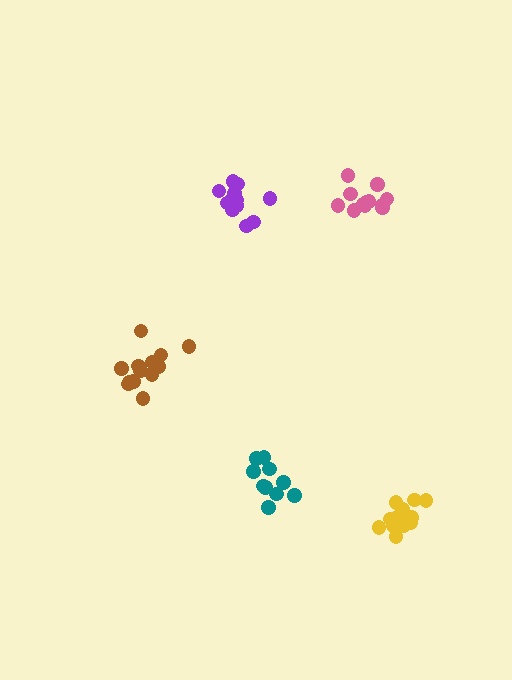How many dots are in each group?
Group 1: 12 dots, Group 2: 12 dots, Group 3: 15 dots, Group 4: 10 dots, Group 5: 14 dots (63 total).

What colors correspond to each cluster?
The clusters are colored: pink, purple, brown, teal, yellow.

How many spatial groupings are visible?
There are 5 spatial groupings.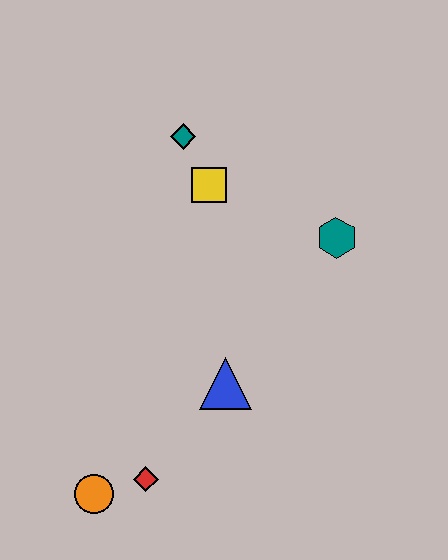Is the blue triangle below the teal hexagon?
Yes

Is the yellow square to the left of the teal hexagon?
Yes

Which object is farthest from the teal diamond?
The orange circle is farthest from the teal diamond.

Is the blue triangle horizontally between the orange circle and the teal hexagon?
Yes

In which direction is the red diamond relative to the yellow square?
The red diamond is below the yellow square.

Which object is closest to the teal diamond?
The yellow square is closest to the teal diamond.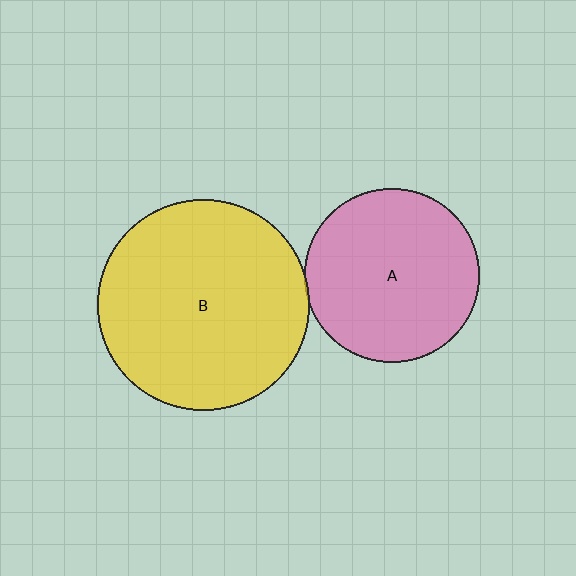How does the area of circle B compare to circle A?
Approximately 1.5 times.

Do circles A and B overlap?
Yes.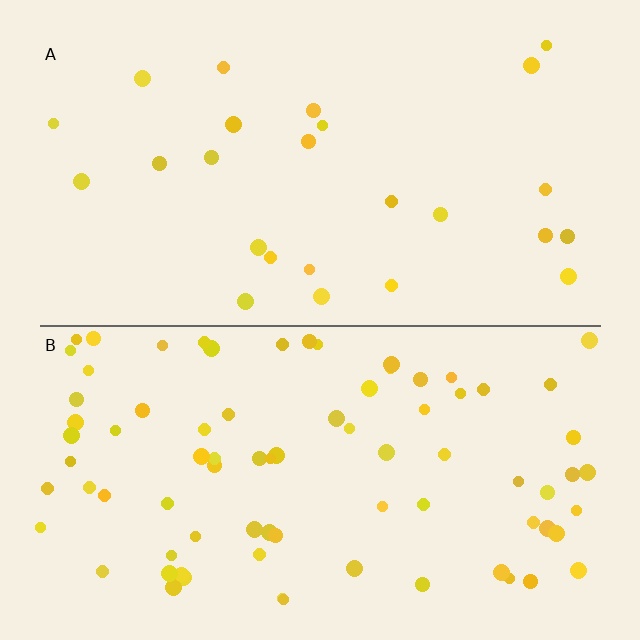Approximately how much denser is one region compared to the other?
Approximately 3.2× — region B over region A.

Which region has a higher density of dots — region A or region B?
B (the bottom).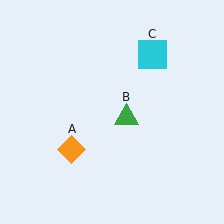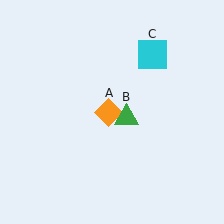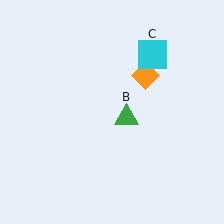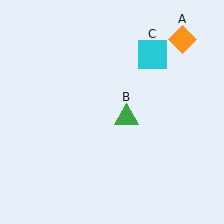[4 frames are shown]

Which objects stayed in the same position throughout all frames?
Green triangle (object B) and cyan square (object C) remained stationary.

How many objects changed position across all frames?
1 object changed position: orange diamond (object A).